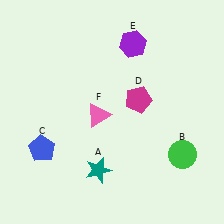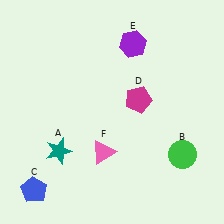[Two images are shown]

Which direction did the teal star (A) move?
The teal star (A) moved left.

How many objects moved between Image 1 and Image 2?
3 objects moved between the two images.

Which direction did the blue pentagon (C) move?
The blue pentagon (C) moved down.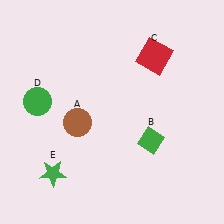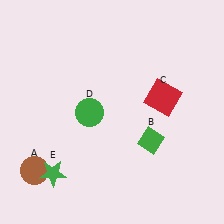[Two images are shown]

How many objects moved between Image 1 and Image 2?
3 objects moved between the two images.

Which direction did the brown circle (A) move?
The brown circle (A) moved down.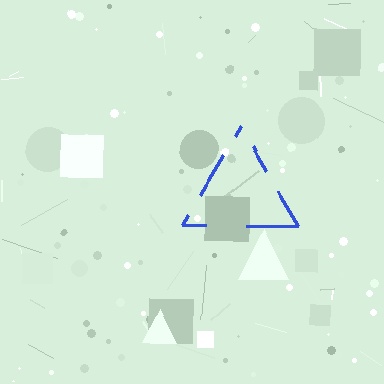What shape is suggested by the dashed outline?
The dashed outline suggests a triangle.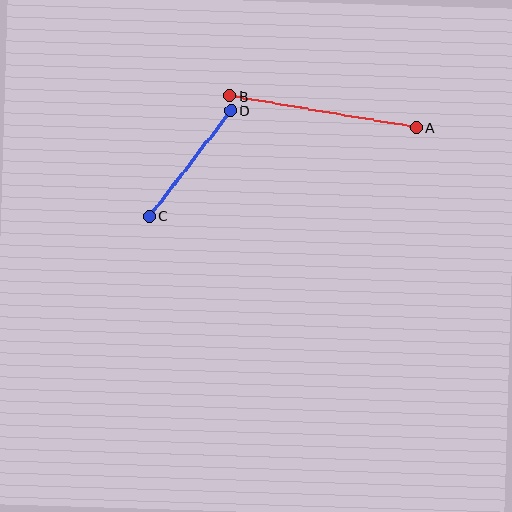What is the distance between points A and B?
The distance is approximately 190 pixels.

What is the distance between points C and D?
The distance is approximately 133 pixels.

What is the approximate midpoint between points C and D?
The midpoint is at approximately (190, 163) pixels.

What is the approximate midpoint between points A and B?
The midpoint is at approximately (323, 112) pixels.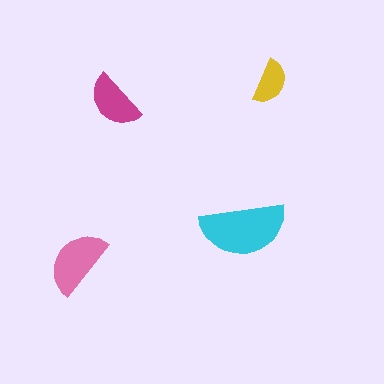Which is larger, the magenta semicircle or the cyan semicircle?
The cyan one.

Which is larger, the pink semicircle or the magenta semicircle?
The pink one.